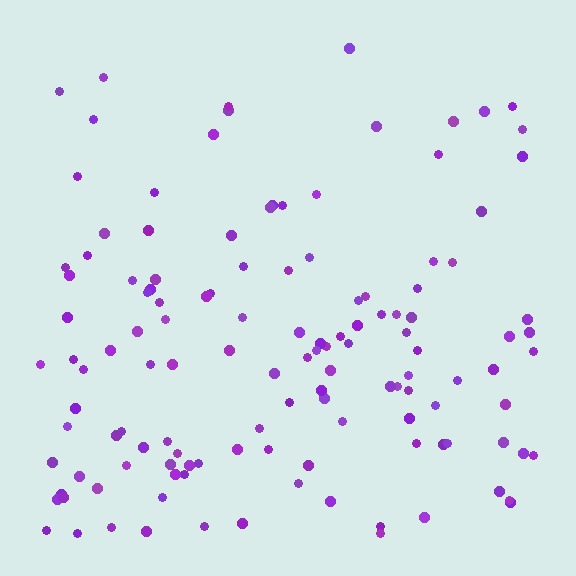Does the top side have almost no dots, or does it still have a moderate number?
Still a moderate number, just noticeably fewer than the bottom.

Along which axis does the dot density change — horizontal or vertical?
Vertical.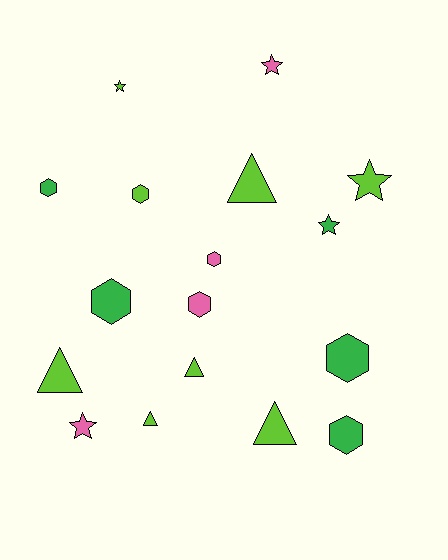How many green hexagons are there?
There are 4 green hexagons.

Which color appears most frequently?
Lime, with 8 objects.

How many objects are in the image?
There are 17 objects.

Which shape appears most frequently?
Hexagon, with 7 objects.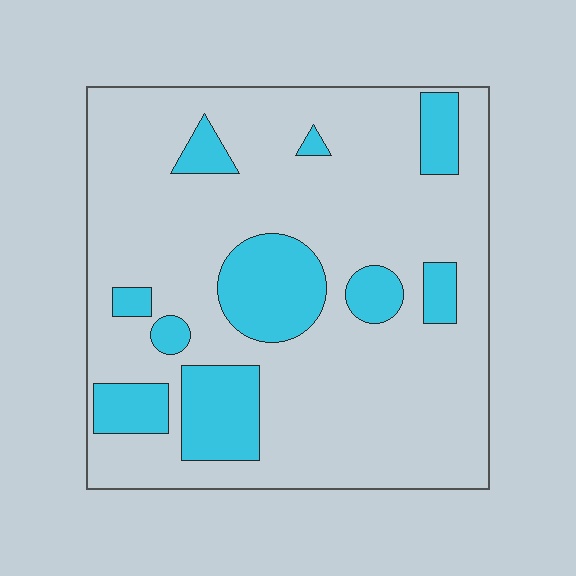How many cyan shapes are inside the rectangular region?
10.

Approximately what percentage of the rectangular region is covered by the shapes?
Approximately 20%.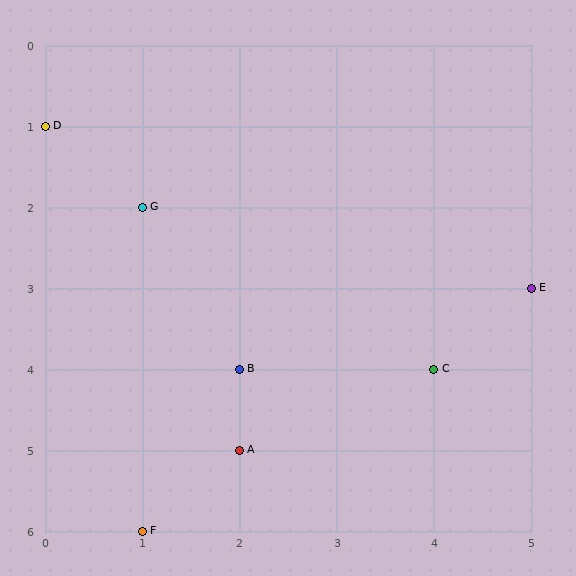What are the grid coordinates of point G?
Point G is at grid coordinates (1, 2).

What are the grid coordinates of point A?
Point A is at grid coordinates (2, 5).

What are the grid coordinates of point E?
Point E is at grid coordinates (5, 3).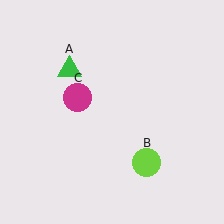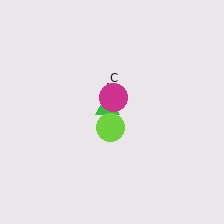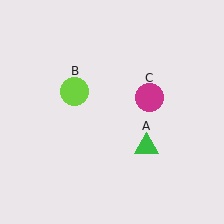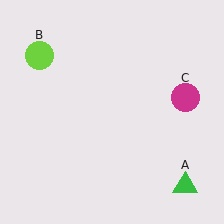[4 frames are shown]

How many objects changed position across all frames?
3 objects changed position: green triangle (object A), lime circle (object B), magenta circle (object C).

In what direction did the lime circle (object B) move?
The lime circle (object B) moved up and to the left.